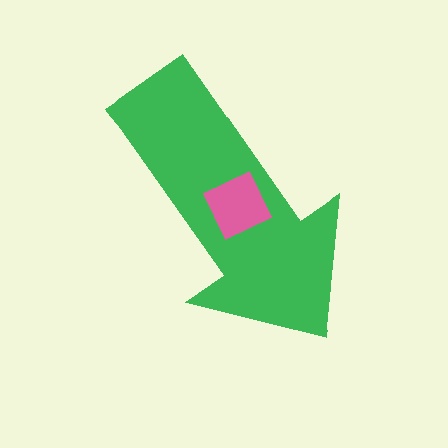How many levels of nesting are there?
2.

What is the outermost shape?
The green arrow.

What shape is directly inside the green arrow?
The pink square.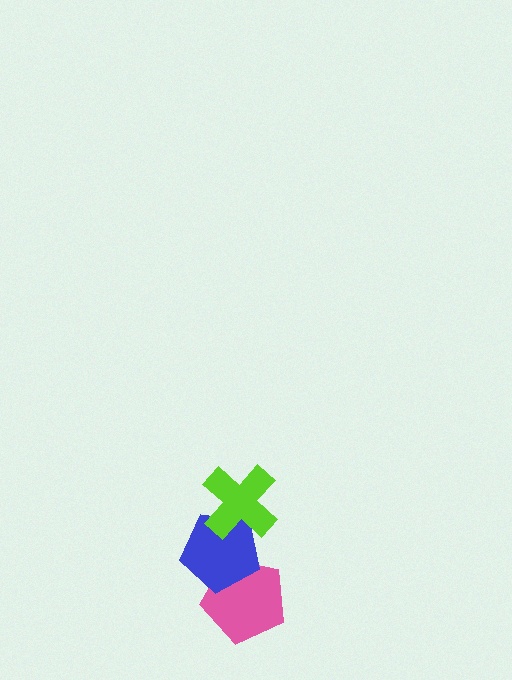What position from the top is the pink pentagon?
The pink pentagon is 3rd from the top.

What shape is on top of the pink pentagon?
The blue pentagon is on top of the pink pentagon.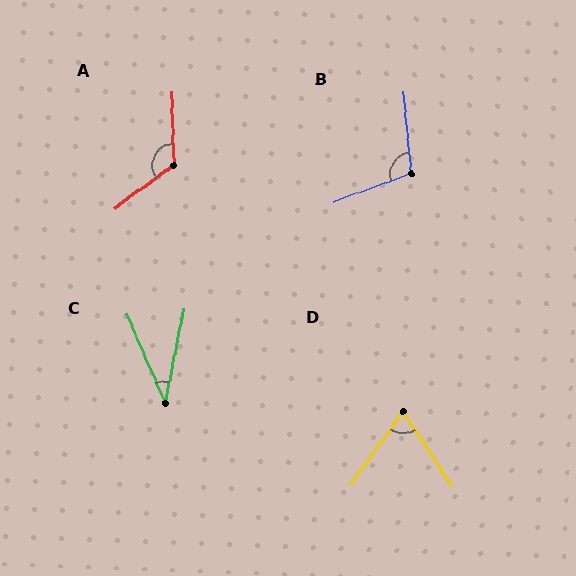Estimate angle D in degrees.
Approximately 69 degrees.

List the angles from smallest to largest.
C (35°), D (69°), B (105°), A (125°).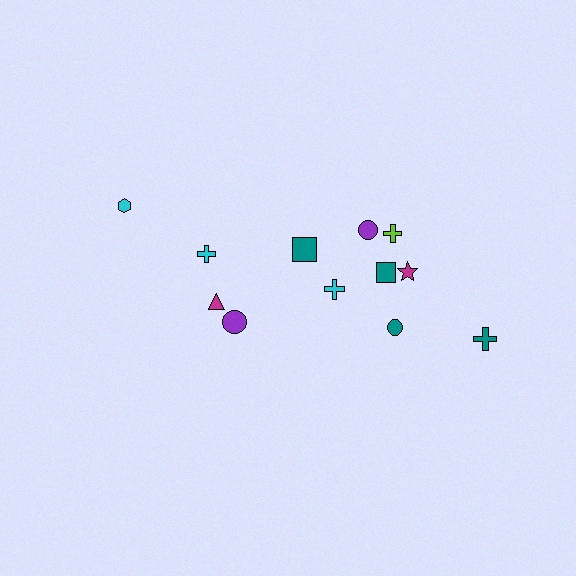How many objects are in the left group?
There are 4 objects.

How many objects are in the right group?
There are 8 objects.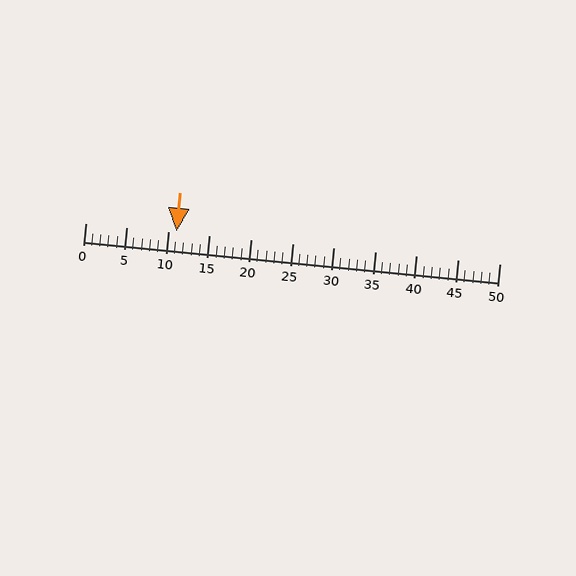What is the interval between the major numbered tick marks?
The major tick marks are spaced 5 units apart.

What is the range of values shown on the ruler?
The ruler shows values from 0 to 50.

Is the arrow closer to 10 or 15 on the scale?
The arrow is closer to 10.